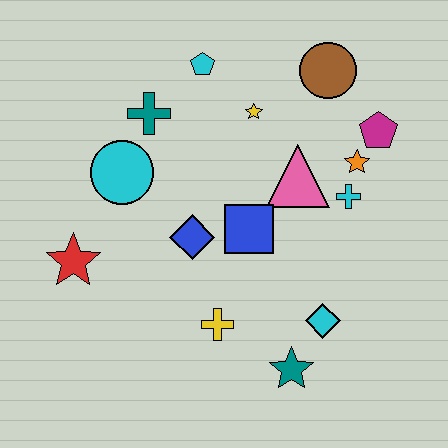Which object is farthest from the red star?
The magenta pentagon is farthest from the red star.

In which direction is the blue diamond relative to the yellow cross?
The blue diamond is above the yellow cross.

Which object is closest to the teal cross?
The cyan circle is closest to the teal cross.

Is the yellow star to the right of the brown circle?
No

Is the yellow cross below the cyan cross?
Yes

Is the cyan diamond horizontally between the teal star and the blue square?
No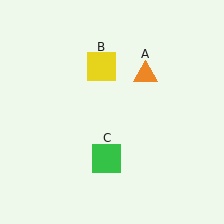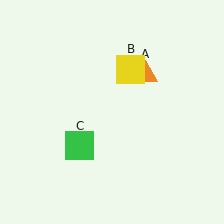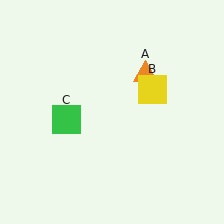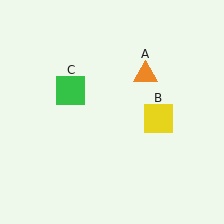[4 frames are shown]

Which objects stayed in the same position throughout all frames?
Orange triangle (object A) remained stationary.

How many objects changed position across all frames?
2 objects changed position: yellow square (object B), green square (object C).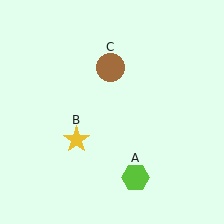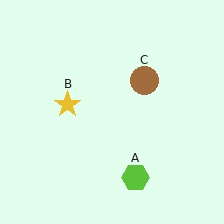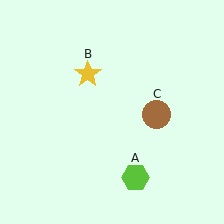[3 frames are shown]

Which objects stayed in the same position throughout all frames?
Lime hexagon (object A) remained stationary.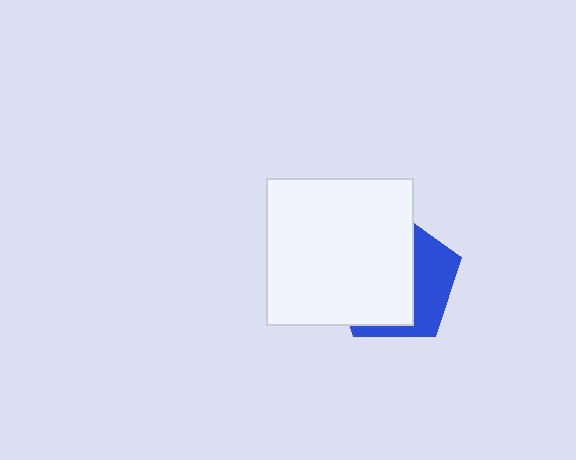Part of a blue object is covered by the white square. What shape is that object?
It is a pentagon.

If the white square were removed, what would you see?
You would see the complete blue pentagon.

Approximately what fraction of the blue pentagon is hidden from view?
Roughly 63% of the blue pentagon is hidden behind the white square.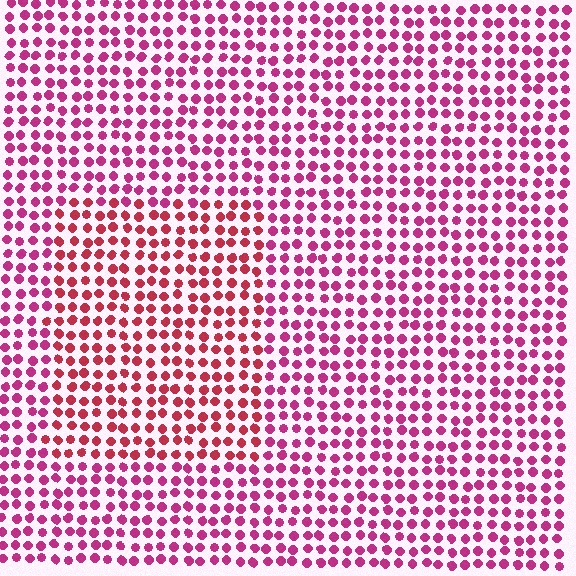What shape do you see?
I see a rectangle.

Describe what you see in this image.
The image is filled with small magenta elements in a uniform arrangement. A rectangle-shaped region is visible where the elements are tinted to a slightly different hue, forming a subtle color boundary.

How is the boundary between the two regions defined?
The boundary is defined purely by a slight shift in hue (about 26 degrees). Spacing, size, and orientation are identical on both sides.